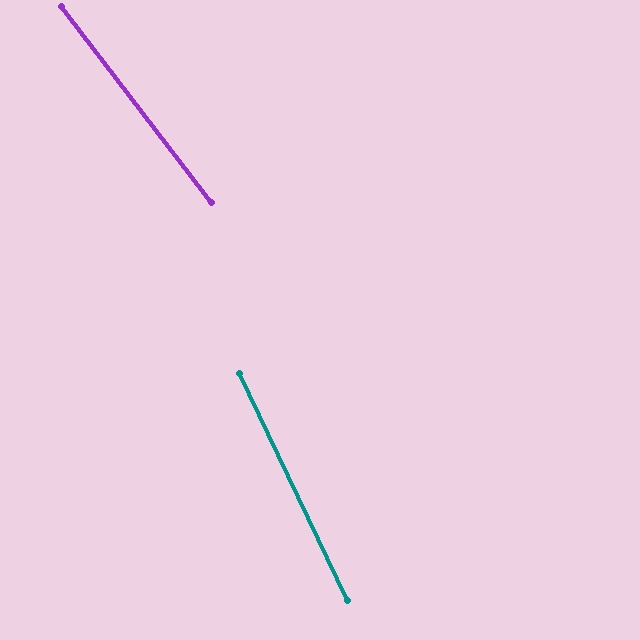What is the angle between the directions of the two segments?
Approximately 12 degrees.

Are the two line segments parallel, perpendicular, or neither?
Neither parallel nor perpendicular — they differ by about 12°.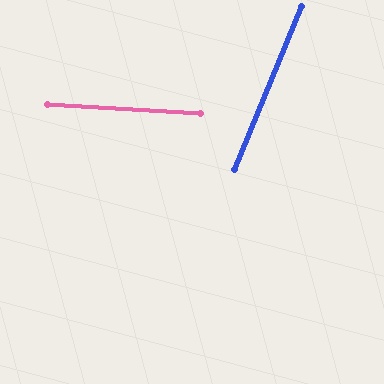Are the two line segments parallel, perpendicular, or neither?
Neither parallel nor perpendicular — they differ by about 71°.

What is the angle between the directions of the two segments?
Approximately 71 degrees.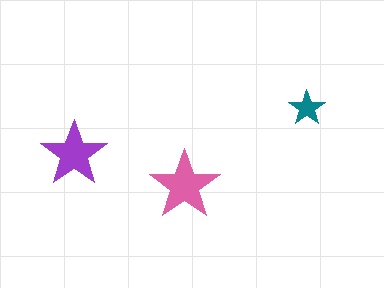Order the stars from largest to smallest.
the pink one, the purple one, the teal one.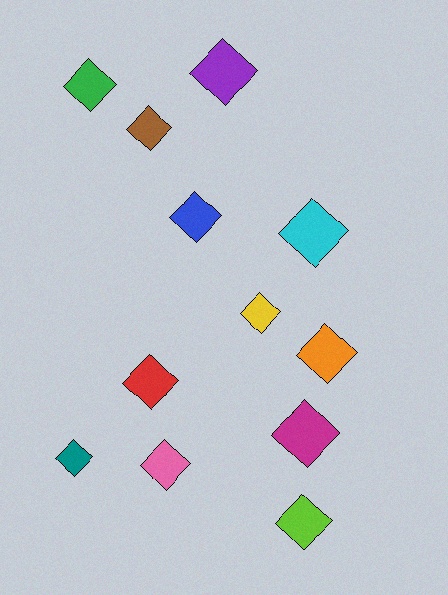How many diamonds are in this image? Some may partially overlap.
There are 12 diamonds.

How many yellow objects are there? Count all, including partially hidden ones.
There is 1 yellow object.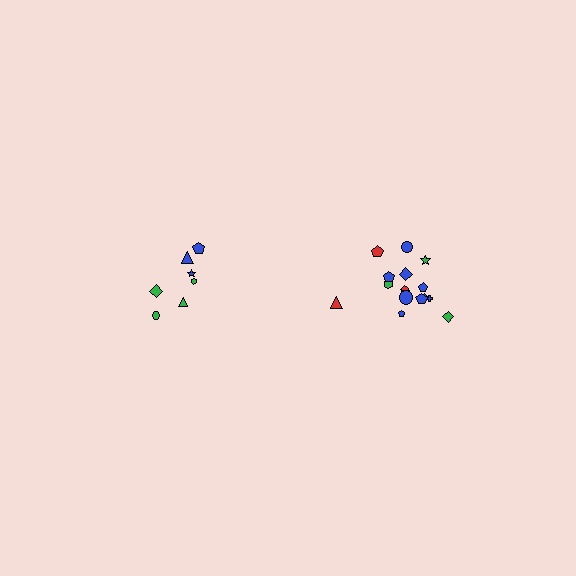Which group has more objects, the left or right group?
The right group.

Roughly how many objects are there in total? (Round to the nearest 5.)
Roughly 25 objects in total.